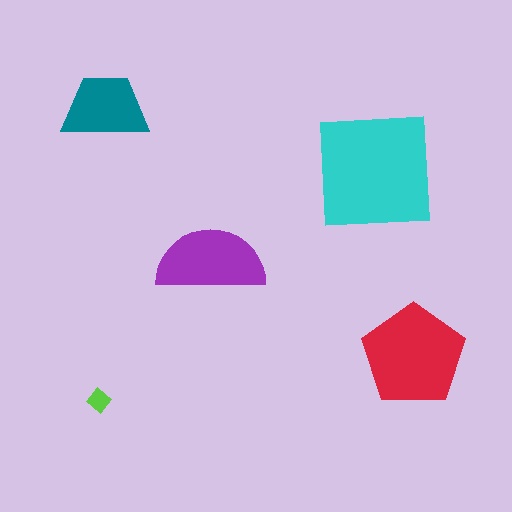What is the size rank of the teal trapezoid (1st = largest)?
4th.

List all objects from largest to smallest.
The cyan square, the red pentagon, the purple semicircle, the teal trapezoid, the lime diamond.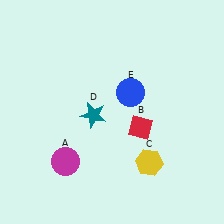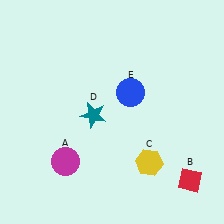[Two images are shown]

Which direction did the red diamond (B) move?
The red diamond (B) moved down.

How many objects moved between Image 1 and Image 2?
1 object moved between the two images.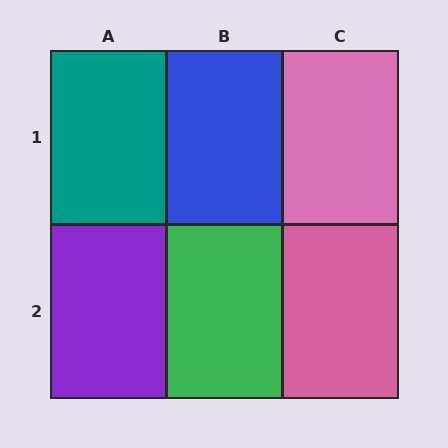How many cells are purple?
1 cell is purple.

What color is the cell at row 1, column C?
Pink.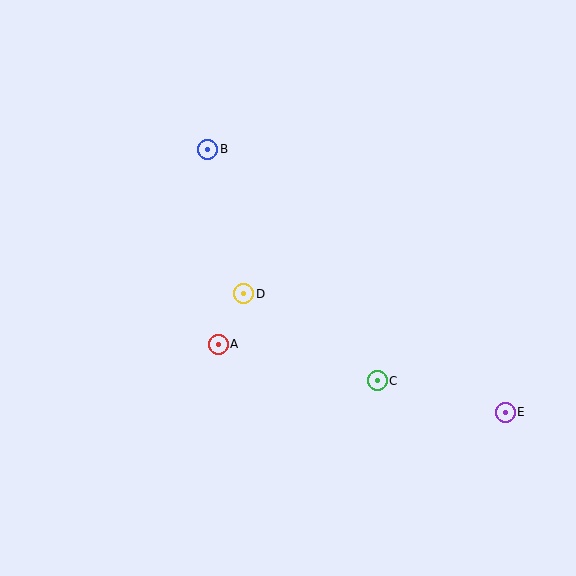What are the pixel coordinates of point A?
Point A is at (218, 344).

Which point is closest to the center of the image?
Point D at (244, 294) is closest to the center.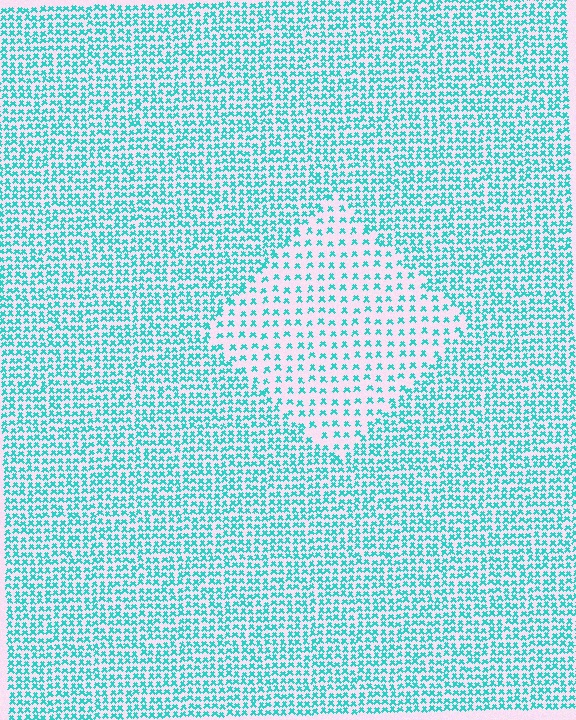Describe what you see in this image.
The image contains small cyan elements arranged at two different densities. A diamond-shaped region is visible where the elements are less densely packed than the surrounding area.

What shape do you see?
I see a diamond.